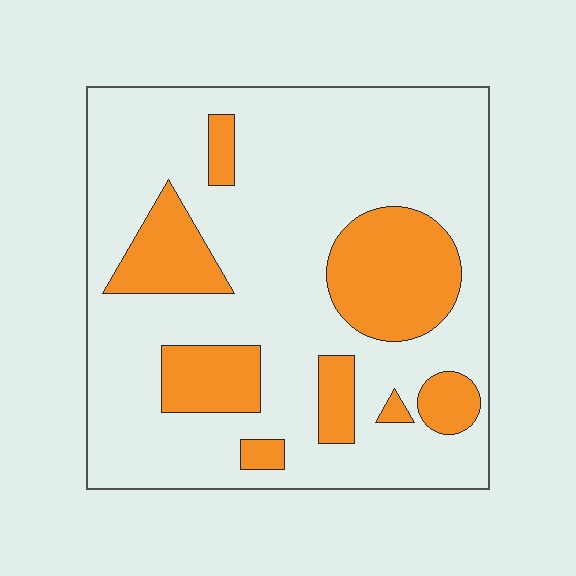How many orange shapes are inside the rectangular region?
8.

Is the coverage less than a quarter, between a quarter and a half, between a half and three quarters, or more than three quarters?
Less than a quarter.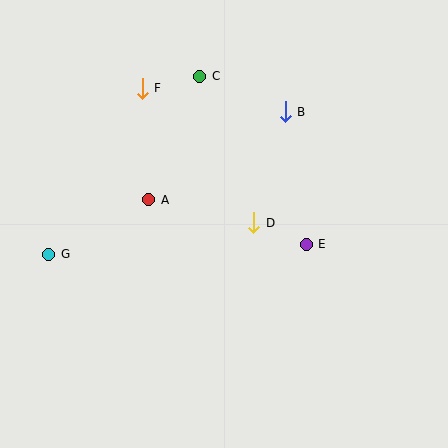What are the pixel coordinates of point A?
Point A is at (149, 200).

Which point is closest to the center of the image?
Point D at (254, 223) is closest to the center.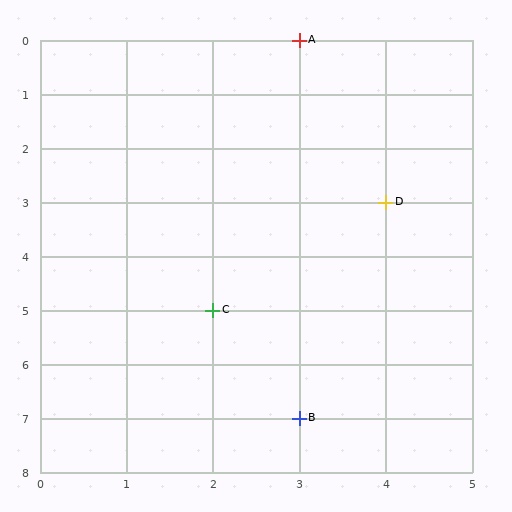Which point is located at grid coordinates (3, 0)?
Point A is at (3, 0).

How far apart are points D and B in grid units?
Points D and B are 1 column and 4 rows apart (about 4.1 grid units diagonally).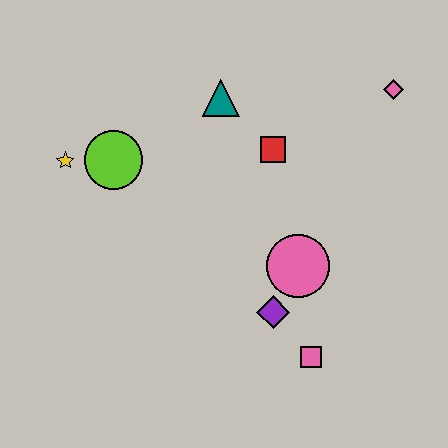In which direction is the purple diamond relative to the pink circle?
The purple diamond is below the pink circle.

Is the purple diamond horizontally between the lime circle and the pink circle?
Yes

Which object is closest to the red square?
The teal triangle is closest to the red square.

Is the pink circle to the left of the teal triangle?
No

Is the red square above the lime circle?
Yes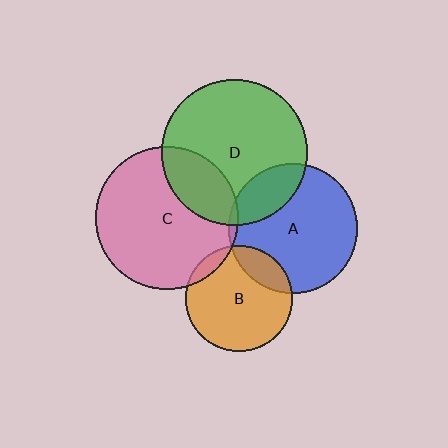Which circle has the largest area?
Circle D (green).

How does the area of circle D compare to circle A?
Approximately 1.3 times.